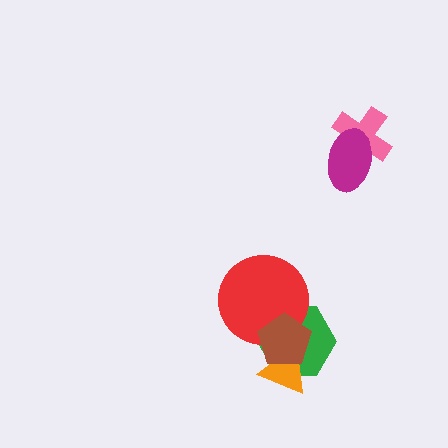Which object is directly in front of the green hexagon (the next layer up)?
The orange triangle is directly in front of the green hexagon.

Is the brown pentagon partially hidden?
No, no other shape covers it.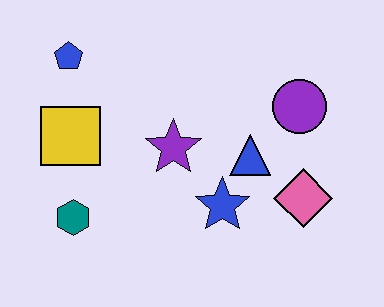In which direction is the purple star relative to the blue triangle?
The purple star is to the left of the blue triangle.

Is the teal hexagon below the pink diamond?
Yes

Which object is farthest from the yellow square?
The pink diamond is farthest from the yellow square.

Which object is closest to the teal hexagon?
The yellow square is closest to the teal hexagon.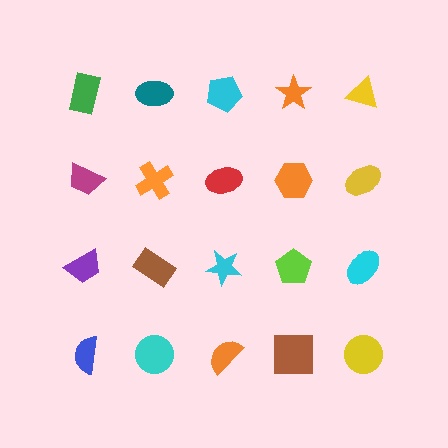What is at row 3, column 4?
A lime pentagon.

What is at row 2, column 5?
A yellow ellipse.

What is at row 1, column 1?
A green rectangle.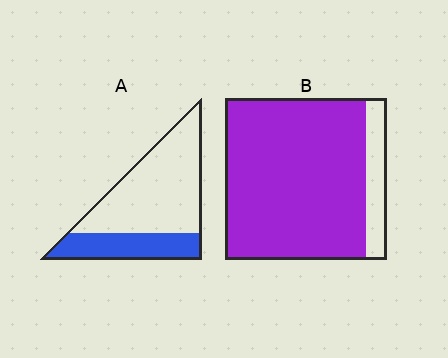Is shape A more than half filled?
No.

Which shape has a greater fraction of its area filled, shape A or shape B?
Shape B.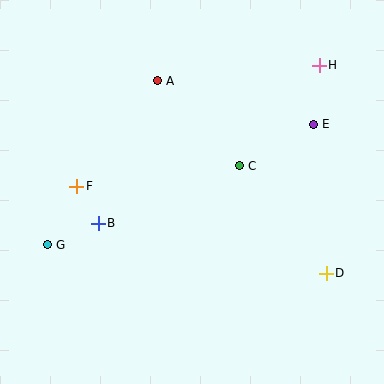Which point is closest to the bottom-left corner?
Point G is closest to the bottom-left corner.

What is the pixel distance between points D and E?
The distance between D and E is 150 pixels.